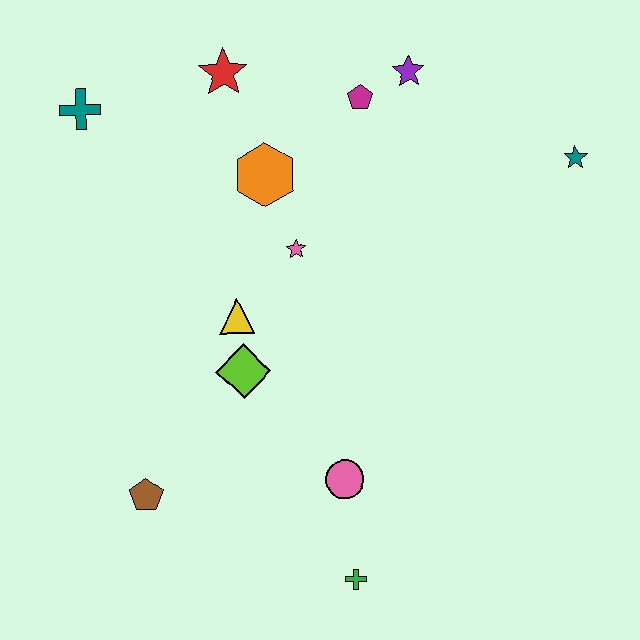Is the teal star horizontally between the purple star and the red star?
No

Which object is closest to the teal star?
The purple star is closest to the teal star.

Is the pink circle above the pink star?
No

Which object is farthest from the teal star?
The brown pentagon is farthest from the teal star.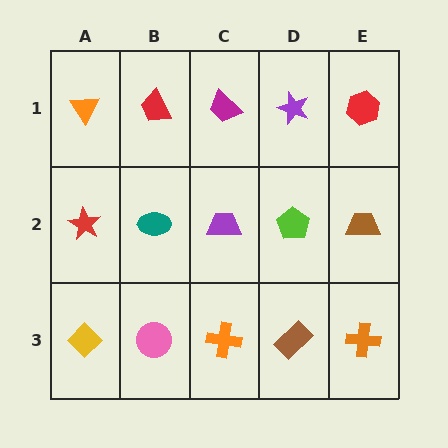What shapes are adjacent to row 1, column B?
A teal ellipse (row 2, column B), an orange triangle (row 1, column A), a magenta trapezoid (row 1, column C).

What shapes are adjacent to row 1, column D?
A lime pentagon (row 2, column D), a magenta trapezoid (row 1, column C), a red hexagon (row 1, column E).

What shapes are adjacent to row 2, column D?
A purple star (row 1, column D), a brown rectangle (row 3, column D), a purple trapezoid (row 2, column C), a brown trapezoid (row 2, column E).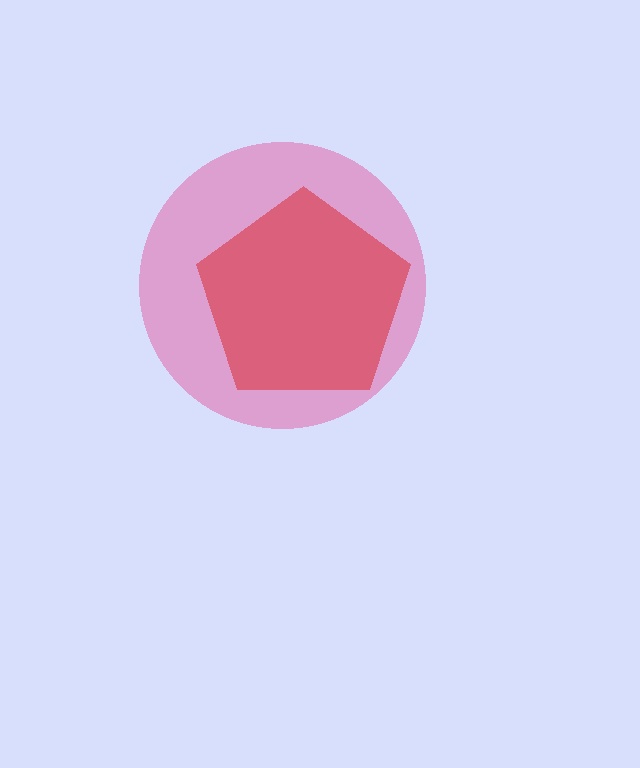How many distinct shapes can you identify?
There are 2 distinct shapes: a pink circle, a red pentagon.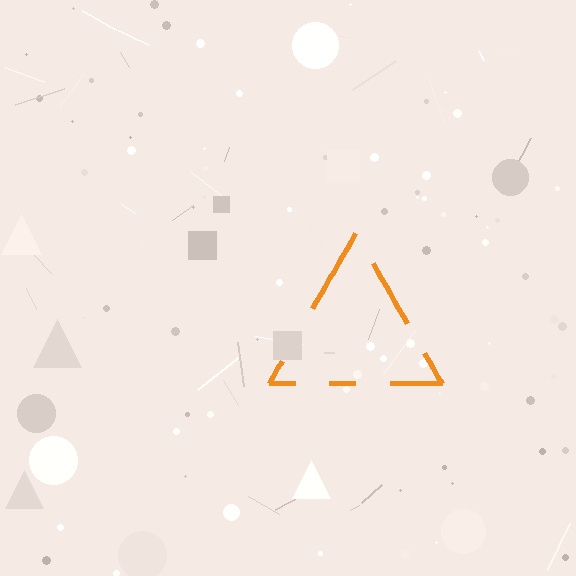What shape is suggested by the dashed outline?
The dashed outline suggests a triangle.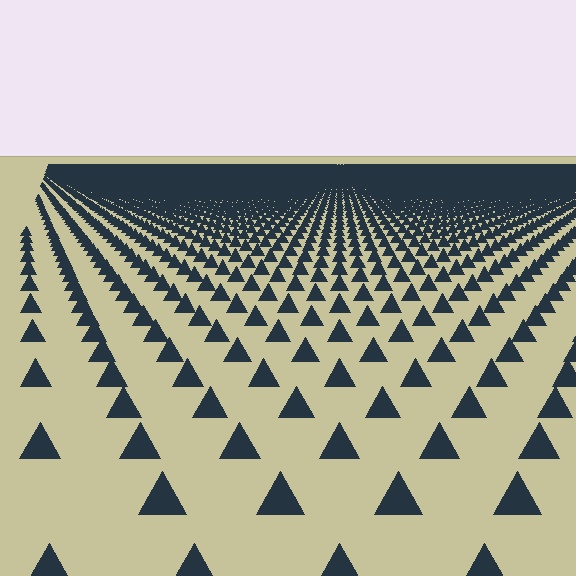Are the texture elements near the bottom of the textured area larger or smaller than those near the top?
Larger. Near the bottom, elements are closer to the viewer and appear at a bigger on-screen size.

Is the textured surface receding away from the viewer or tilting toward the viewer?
The surface is receding away from the viewer. Texture elements get smaller and denser toward the top.